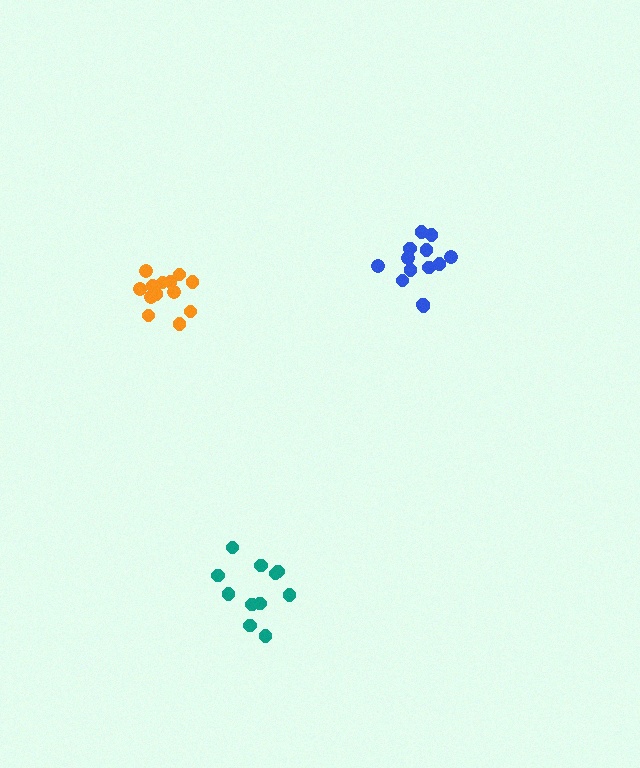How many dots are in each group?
Group 1: 13 dots, Group 2: 11 dots, Group 3: 13 dots (37 total).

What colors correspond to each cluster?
The clusters are colored: blue, teal, orange.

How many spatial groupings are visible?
There are 3 spatial groupings.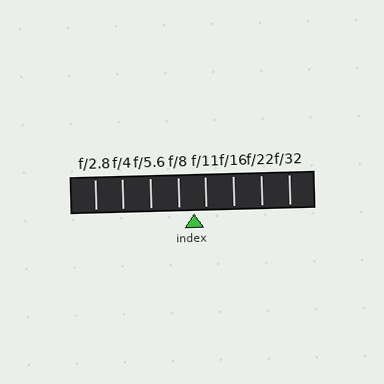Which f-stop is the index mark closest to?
The index mark is closest to f/11.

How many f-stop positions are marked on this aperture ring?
There are 8 f-stop positions marked.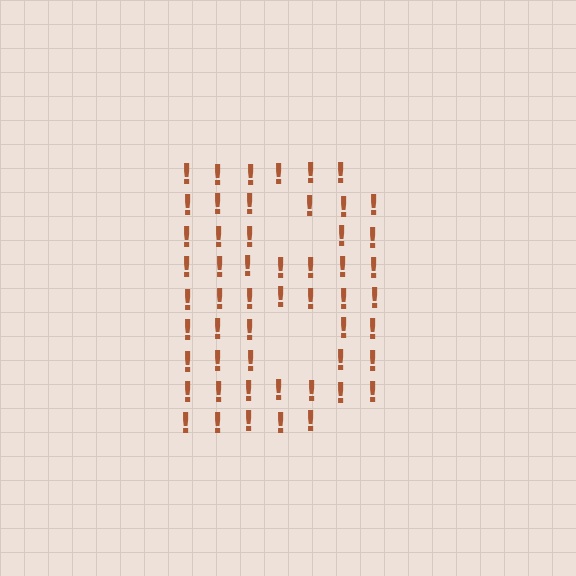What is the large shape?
The large shape is the letter B.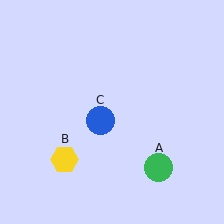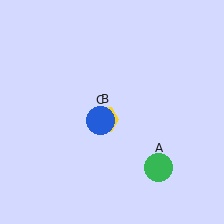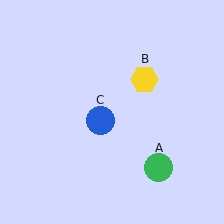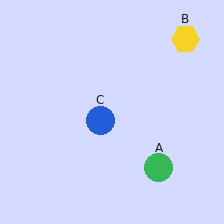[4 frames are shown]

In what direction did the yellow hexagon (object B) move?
The yellow hexagon (object B) moved up and to the right.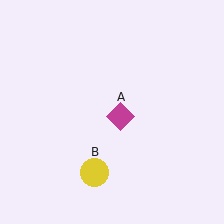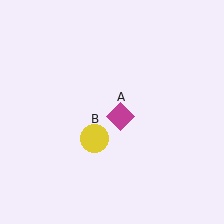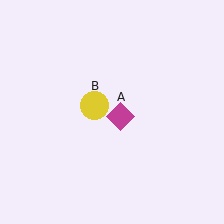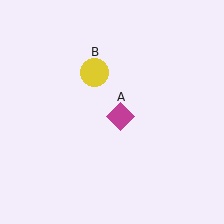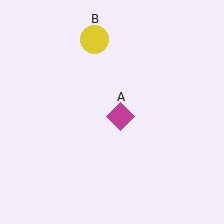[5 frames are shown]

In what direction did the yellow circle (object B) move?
The yellow circle (object B) moved up.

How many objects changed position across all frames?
1 object changed position: yellow circle (object B).